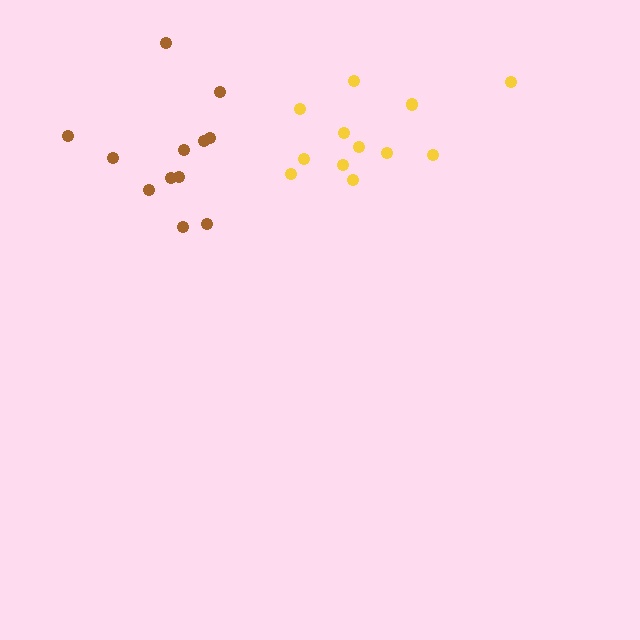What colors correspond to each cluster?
The clusters are colored: brown, yellow.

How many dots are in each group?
Group 1: 12 dots, Group 2: 12 dots (24 total).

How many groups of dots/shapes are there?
There are 2 groups.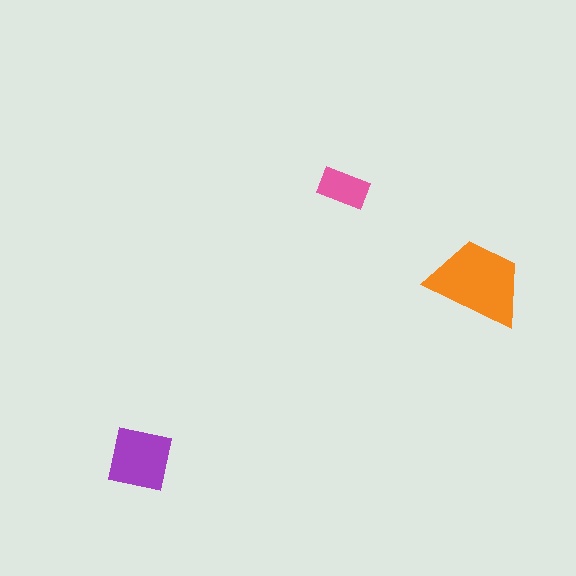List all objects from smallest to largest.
The pink rectangle, the purple square, the orange trapezoid.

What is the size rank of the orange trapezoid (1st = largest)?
1st.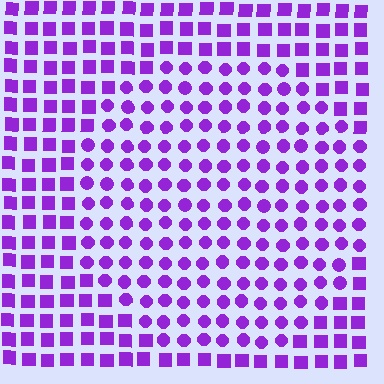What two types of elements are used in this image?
The image uses circles inside the circle region and squares outside it.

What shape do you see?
I see a circle.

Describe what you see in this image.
The image is filled with small purple elements arranged in a uniform grid. A circle-shaped region contains circles, while the surrounding area contains squares. The boundary is defined purely by the change in element shape.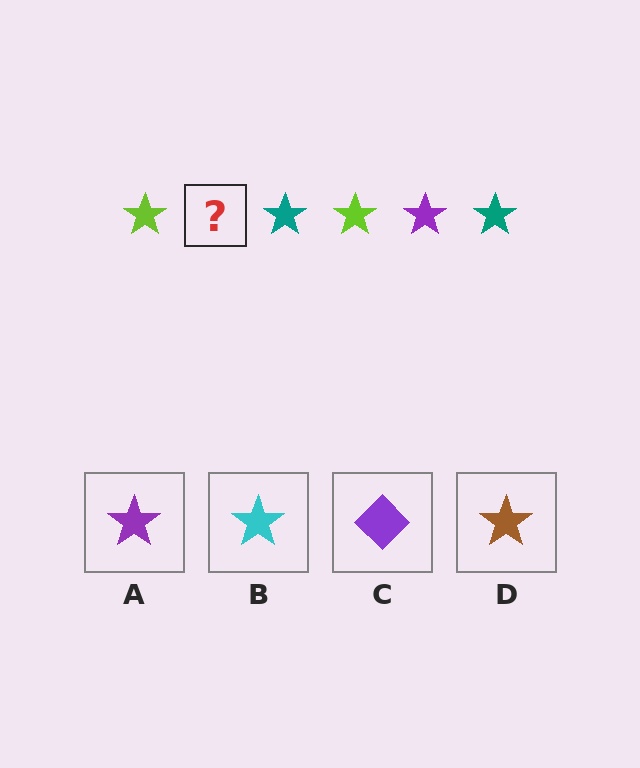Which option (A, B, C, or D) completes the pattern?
A.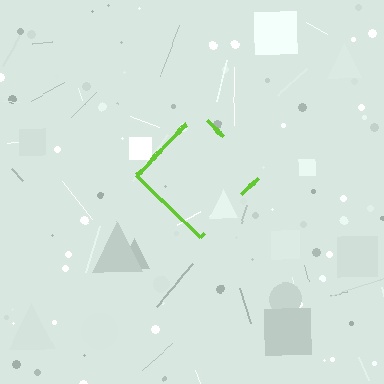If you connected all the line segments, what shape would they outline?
They would outline a diamond.